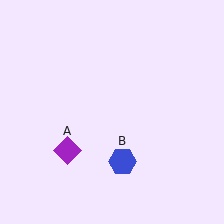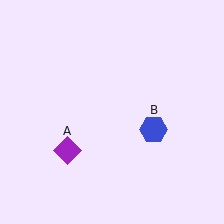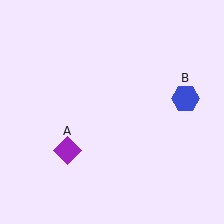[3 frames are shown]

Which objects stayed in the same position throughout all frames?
Purple diamond (object A) remained stationary.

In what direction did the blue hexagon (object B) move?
The blue hexagon (object B) moved up and to the right.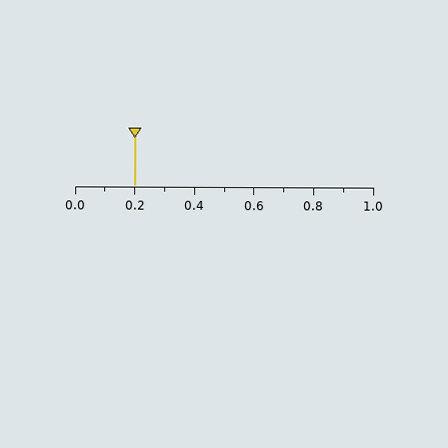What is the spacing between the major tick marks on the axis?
The major ticks are spaced 0.2 apart.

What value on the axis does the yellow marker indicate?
The marker indicates approximately 0.2.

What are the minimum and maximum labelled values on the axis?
The axis runs from 0.0 to 1.0.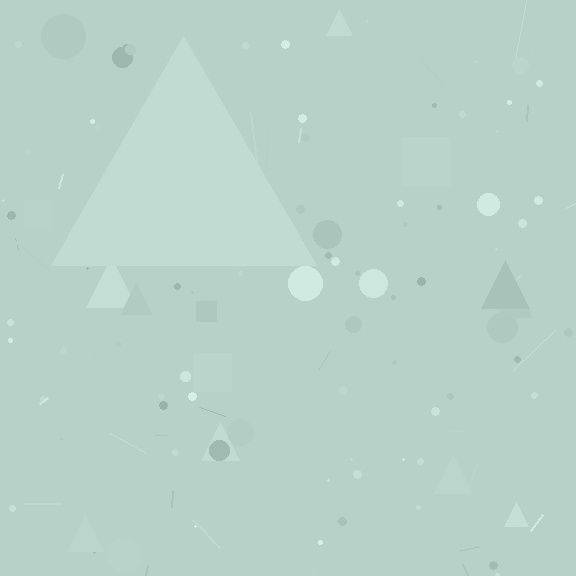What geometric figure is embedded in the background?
A triangle is embedded in the background.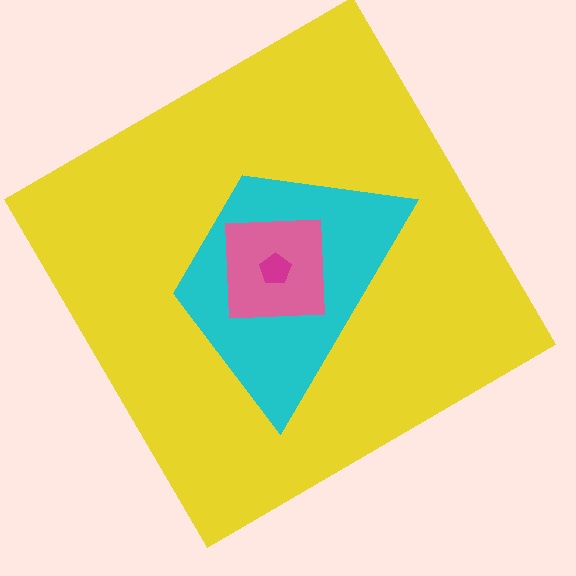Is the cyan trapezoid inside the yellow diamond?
Yes.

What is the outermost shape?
The yellow diamond.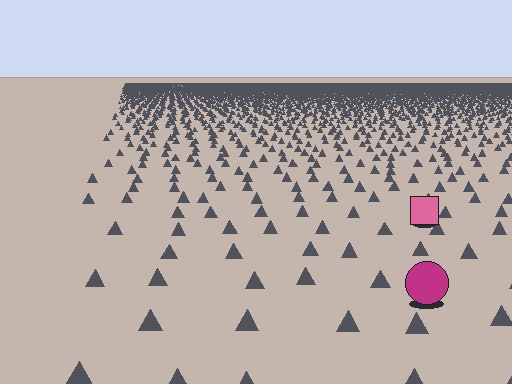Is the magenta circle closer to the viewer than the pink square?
Yes. The magenta circle is closer — you can tell from the texture gradient: the ground texture is coarser near it.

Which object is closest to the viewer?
The magenta circle is closest. The texture marks near it are larger and more spread out.